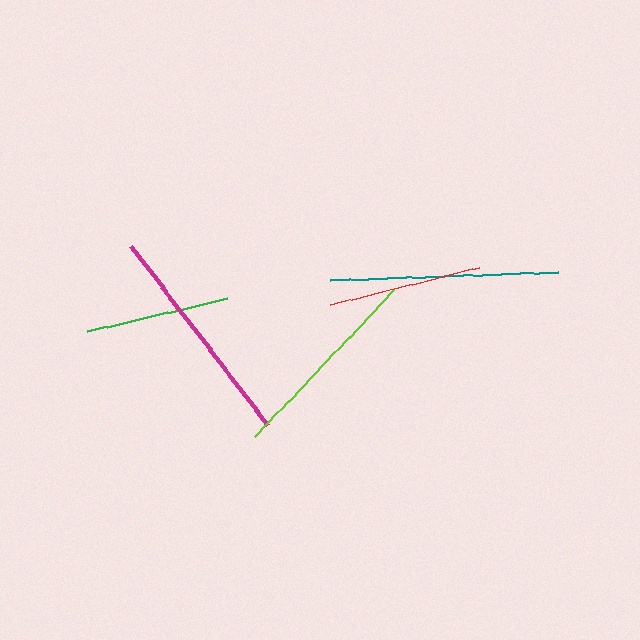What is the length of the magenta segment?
The magenta segment is approximately 226 pixels long.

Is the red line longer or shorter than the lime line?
The lime line is longer than the red line.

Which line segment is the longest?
The teal line is the longest at approximately 227 pixels.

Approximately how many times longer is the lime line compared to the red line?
The lime line is approximately 1.3 times the length of the red line.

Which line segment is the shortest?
The green line is the shortest at approximately 144 pixels.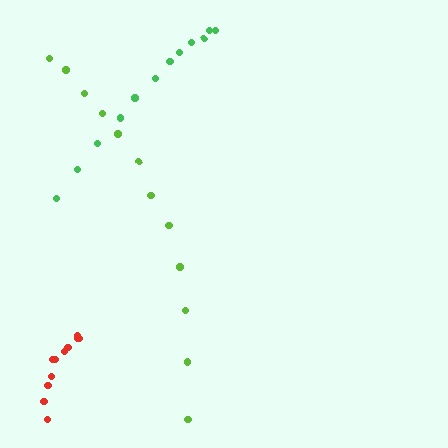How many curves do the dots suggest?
There are 3 distinct paths.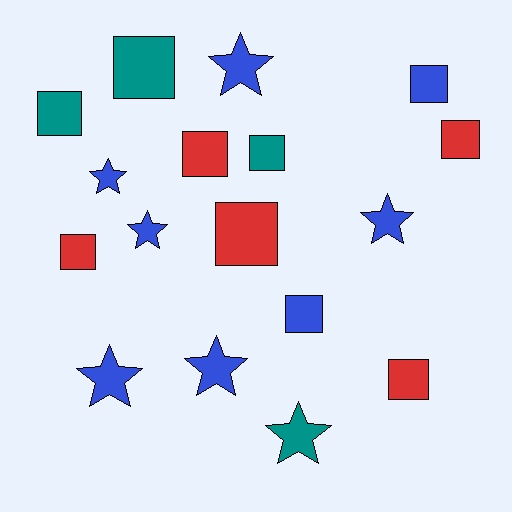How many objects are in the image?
There are 17 objects.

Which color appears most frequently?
Blue, with 8 objects.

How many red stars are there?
There are no red stars.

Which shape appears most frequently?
Square, with 10 objects.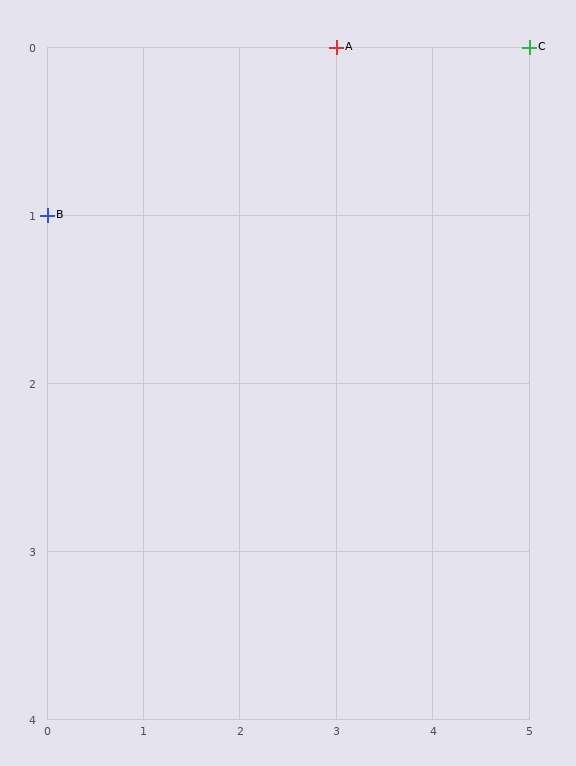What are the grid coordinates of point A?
Point A is at grid coordinates (3, 0).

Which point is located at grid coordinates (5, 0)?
Point C is at (5, 0).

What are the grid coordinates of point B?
Point B is at grid coordinates (0, 1).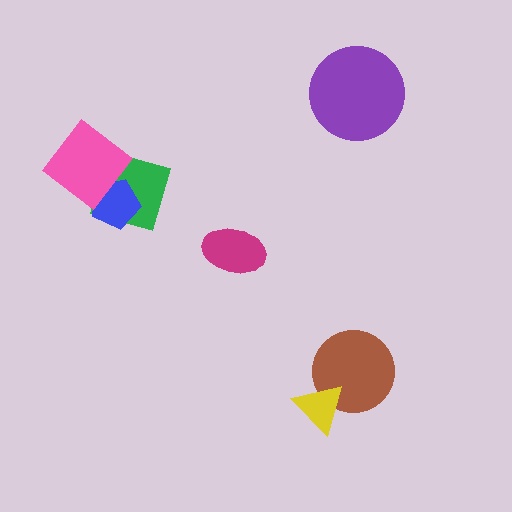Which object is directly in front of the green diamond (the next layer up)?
The blue pentagon is directly in front of the green diamond.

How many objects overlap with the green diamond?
2 objects overlap with the green diamond.